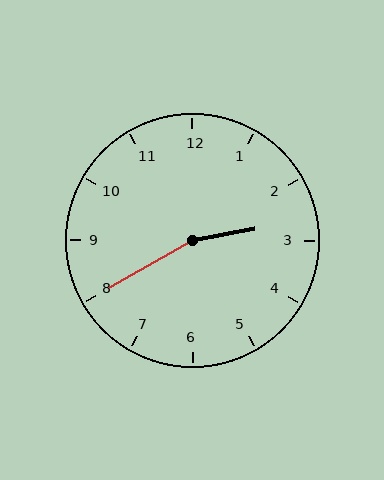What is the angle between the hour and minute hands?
Approximately 160 degrees.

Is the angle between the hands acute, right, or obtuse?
It is obtuse.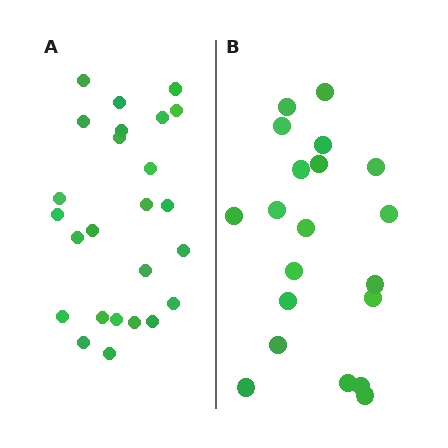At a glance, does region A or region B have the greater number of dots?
Region A (the left region) has more dots.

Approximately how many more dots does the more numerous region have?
Region A has about 5 more dots than region B.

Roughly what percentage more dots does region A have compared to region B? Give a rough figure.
About 25% more.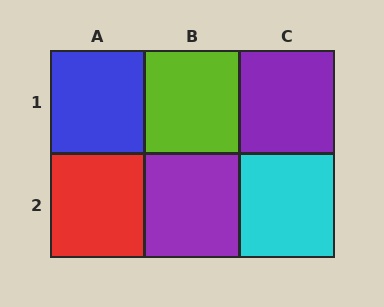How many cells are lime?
1 cell is lime.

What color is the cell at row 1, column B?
Lime.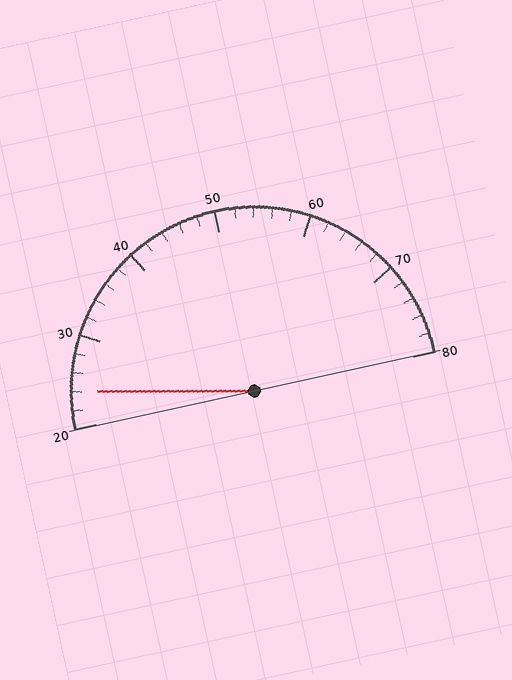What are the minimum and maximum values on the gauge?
The gauge ranges from 20 to 80.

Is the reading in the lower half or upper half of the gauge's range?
The reading is in the lower half of the range (20 to 80).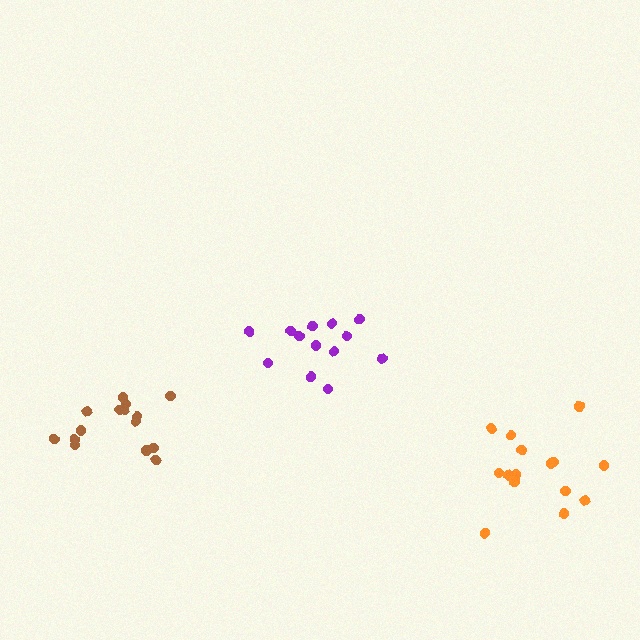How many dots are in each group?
Group 1: 13 dots, Group 2: 15 dots, Group 3: 15 dots (43 total).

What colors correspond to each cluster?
The clusters are colored: purple, orange, brown.